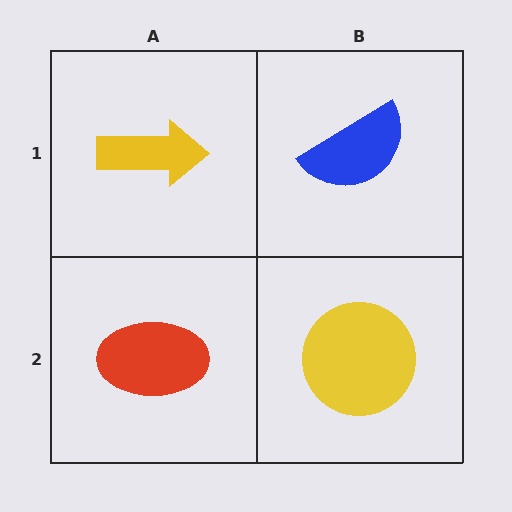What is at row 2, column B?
A yellow circle.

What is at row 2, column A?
A red ellipse.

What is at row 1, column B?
A blue semicircle.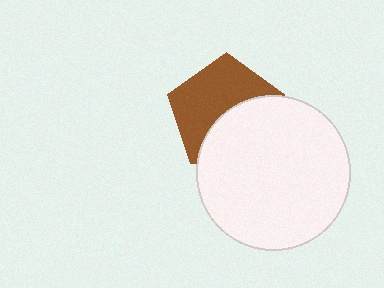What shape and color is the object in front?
The object in front is a white circle.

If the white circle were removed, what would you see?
You would see the complete brown pentagon.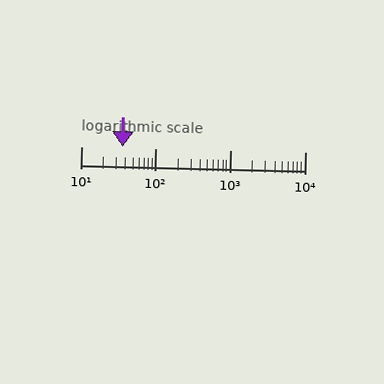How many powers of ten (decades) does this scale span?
The scale spans 3 decades, from 10 to 10000.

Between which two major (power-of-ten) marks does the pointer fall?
The pointer is between 10 and 100.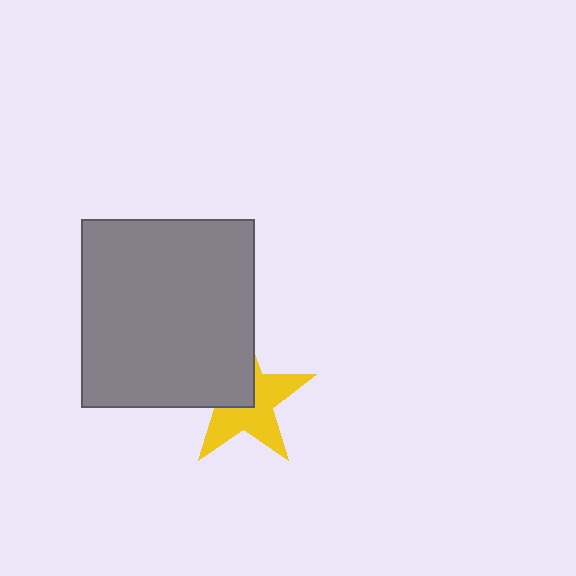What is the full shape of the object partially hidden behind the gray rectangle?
The partially hidden object is a yellow star.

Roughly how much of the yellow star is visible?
About half of it is visible (roughly 56%).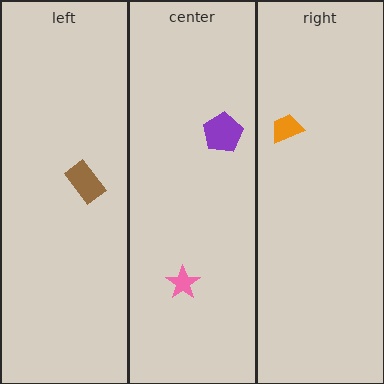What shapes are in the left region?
The brown rectangle.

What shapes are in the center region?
The pink star, the purple pentagon.